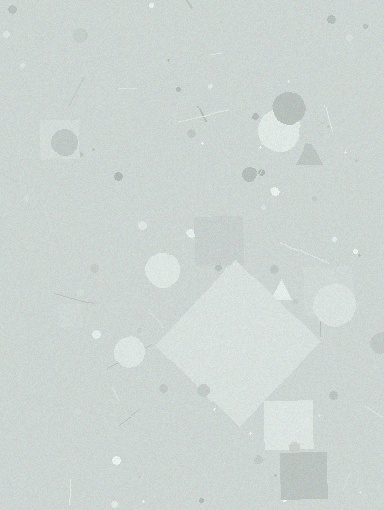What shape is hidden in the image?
A diamond is hidden in the image.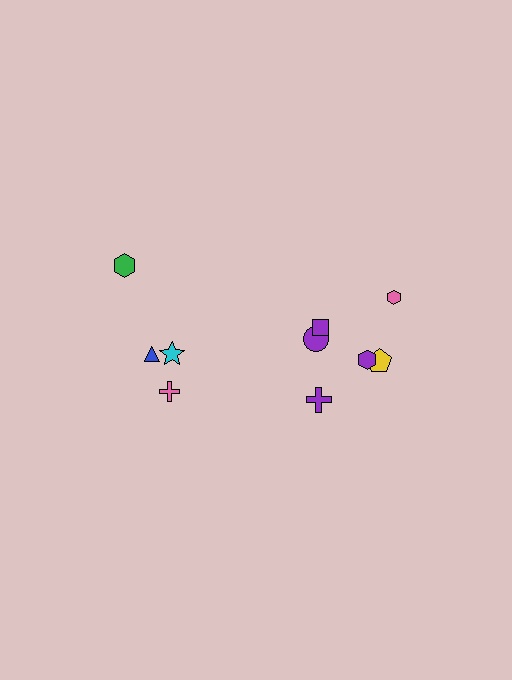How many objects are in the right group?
There are 6 objects.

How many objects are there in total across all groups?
There are 10 objects.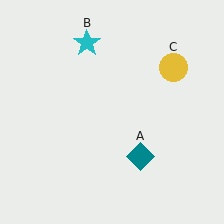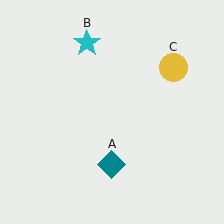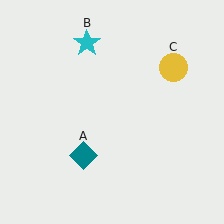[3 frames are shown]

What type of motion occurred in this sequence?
The teal diamond (object A) rotated clockwise around the center of the scene.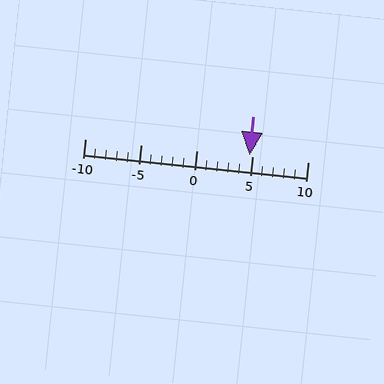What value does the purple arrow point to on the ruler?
The purple arrow points to approximately 5.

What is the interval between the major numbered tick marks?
The major tick marks are spaced 5 units apart.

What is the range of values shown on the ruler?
The ruler shows values from -10 to 10.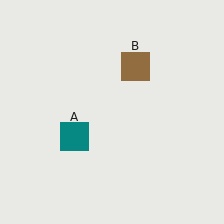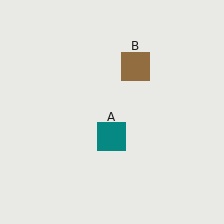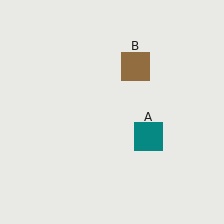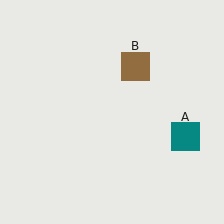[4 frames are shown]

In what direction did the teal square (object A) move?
The teal square (object A) moved right.